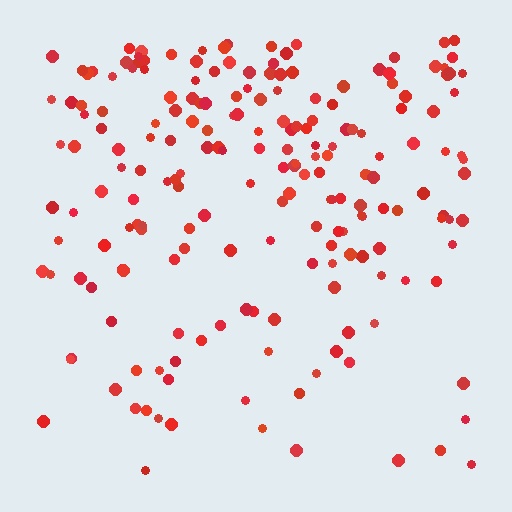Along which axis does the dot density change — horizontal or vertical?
Vertical.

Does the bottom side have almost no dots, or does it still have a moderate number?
Still a moderate number, just noticeably fewer than the top.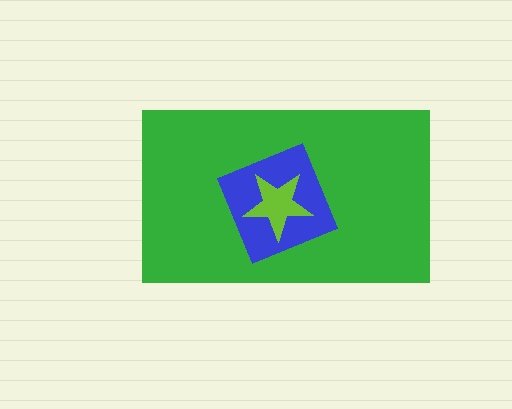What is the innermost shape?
The lime star.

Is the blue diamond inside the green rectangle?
Yes.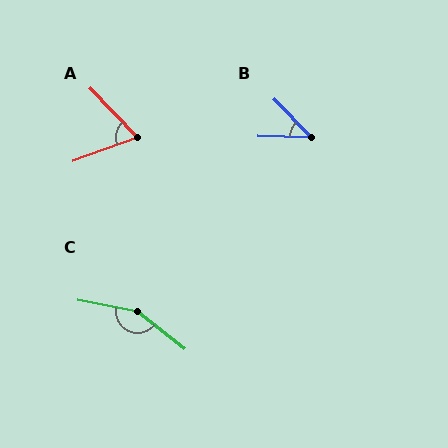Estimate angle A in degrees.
Approximately 66 degrees.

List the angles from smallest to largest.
B (44°), A (66°), C (152°).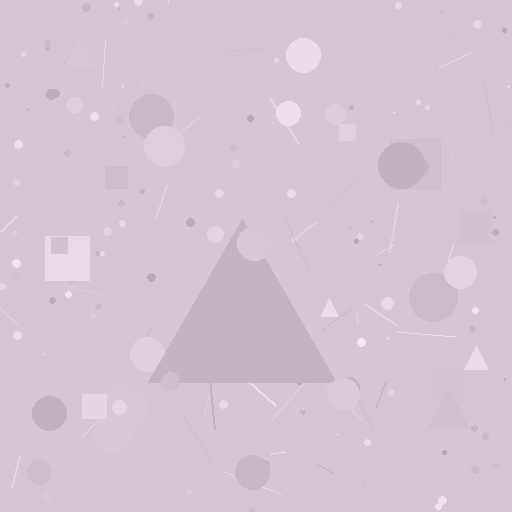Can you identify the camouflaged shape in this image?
The camouflaged shape is a triangle.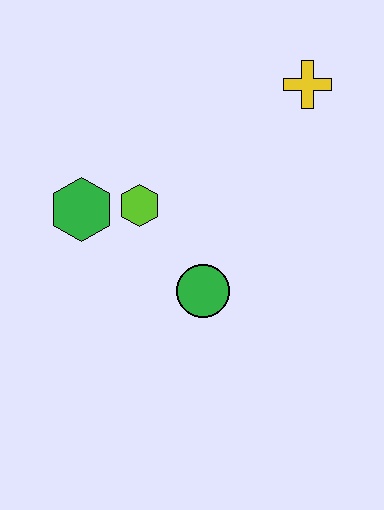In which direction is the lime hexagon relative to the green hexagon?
The lime hexagon is to the right of the green hexagon.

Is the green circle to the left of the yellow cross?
Yes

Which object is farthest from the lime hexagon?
The yellow cross is farthest from the lime hexagon.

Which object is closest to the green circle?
The lime hexagon is closest to the green circle.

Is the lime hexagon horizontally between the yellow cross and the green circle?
No